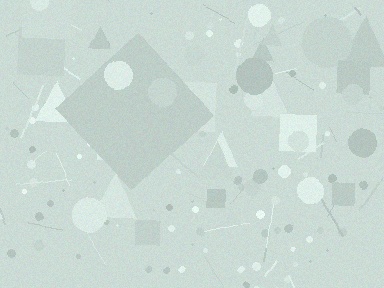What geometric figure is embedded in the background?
A diamond is embedded in the background.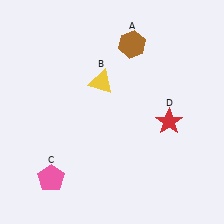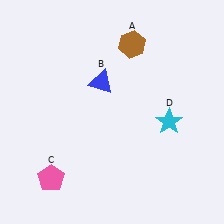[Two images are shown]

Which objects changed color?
B changed from yellow to blue. D changed from red to cyan.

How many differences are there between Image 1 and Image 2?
There are 2 differences between the two images.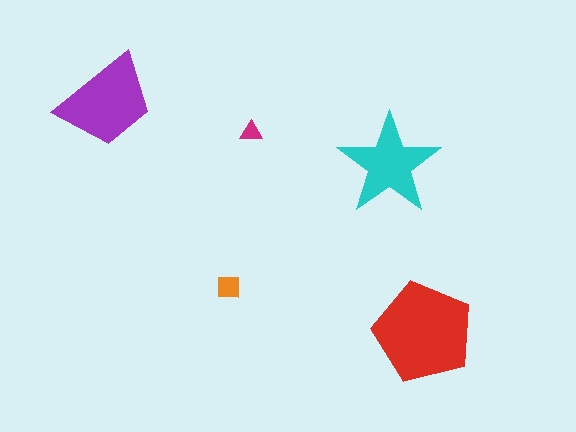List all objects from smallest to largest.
The magenta triangle, the orange square, the cyan star, the purple trapezoid, the red pentagon.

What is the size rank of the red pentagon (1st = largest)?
1st.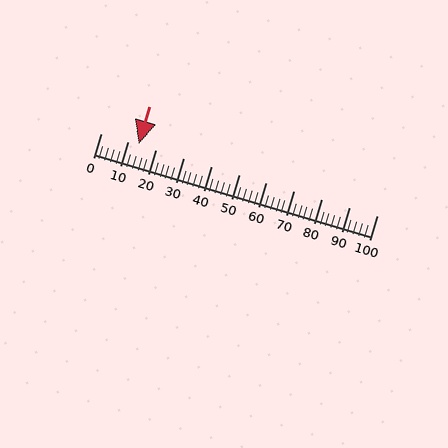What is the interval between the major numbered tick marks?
The major tick marks are spaced 10 units apart.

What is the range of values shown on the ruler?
The ruler shows values from 0 to 100.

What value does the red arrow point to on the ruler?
The red arrow points to approximately 14.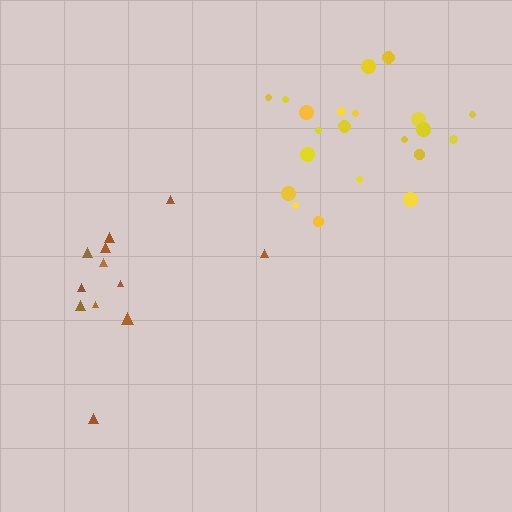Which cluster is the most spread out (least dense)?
Brown.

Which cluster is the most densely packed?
Yellow.